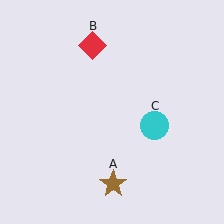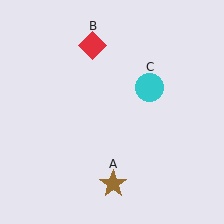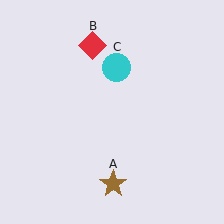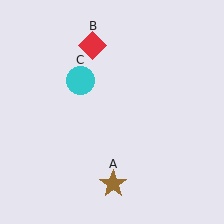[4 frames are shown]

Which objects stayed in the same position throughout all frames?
Brown star (object A) and red diamond (object B) remained stationary.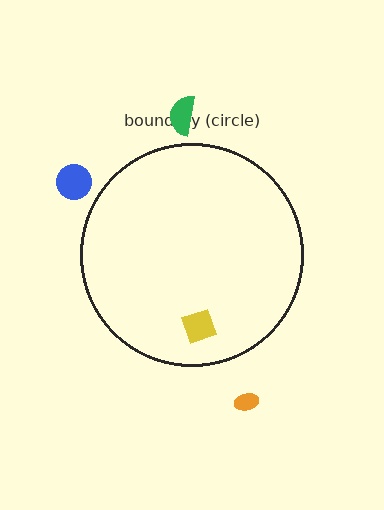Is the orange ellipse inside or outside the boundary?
Outside.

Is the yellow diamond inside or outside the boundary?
Inside.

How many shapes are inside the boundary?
1 inside, 3 outside.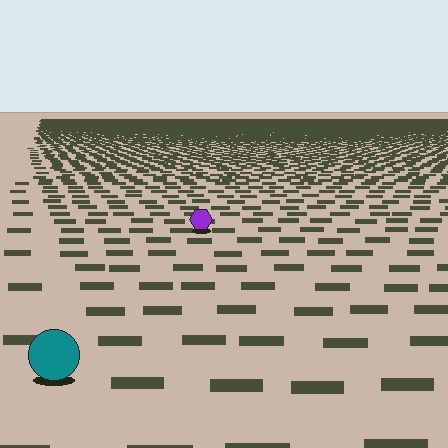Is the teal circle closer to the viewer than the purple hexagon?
Yes. The teal circle is closer — you can tell from the texture gradient: the ground texture is coarser near it.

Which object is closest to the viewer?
The teal circle is closest. The texture marks near it are larger and more spread out.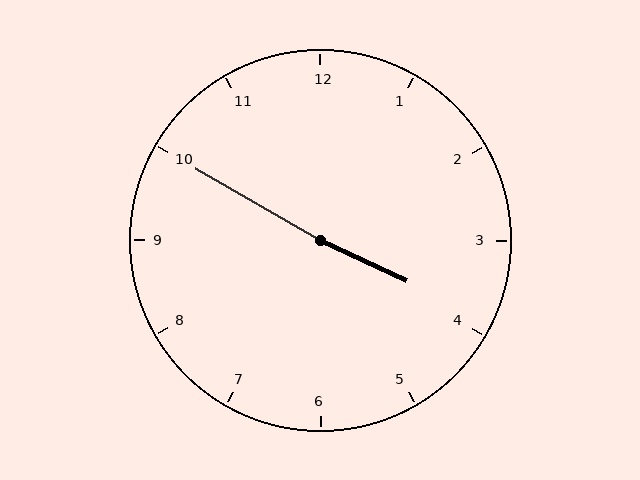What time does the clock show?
3:50.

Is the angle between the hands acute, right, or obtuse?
It is obtuse.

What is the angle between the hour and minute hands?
Approximately 175 degrees.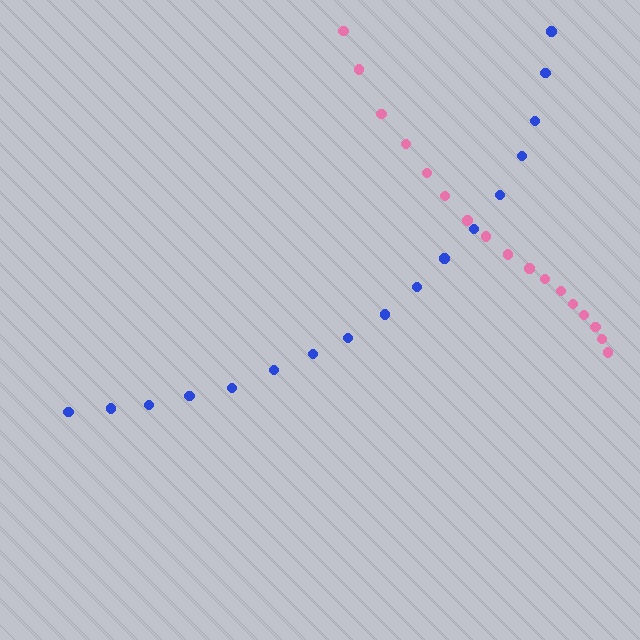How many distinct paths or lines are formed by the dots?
There are 2 distinct paths.